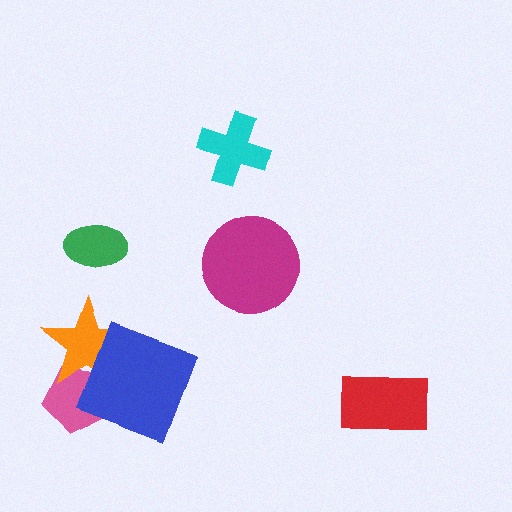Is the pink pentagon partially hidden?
Yes, it is partially covered by another shape.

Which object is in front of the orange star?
The blue square is in front of the orange star.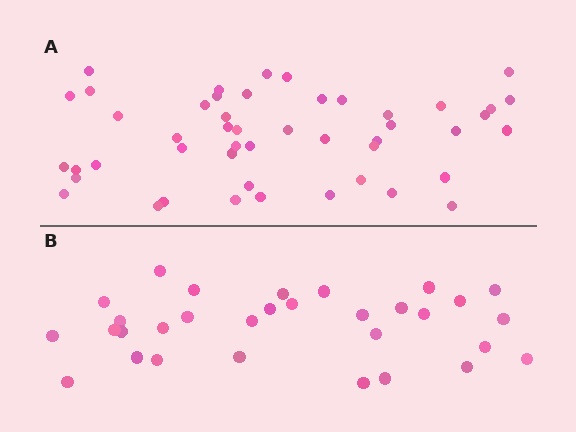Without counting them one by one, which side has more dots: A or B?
Region A (the top region) has more dots.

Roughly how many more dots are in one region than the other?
Region A has approximately 15 more dots than region B.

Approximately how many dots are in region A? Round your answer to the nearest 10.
About 50 dots. (The exact count is 48, which rounds to 50.)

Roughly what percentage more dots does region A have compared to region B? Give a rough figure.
About 55% more.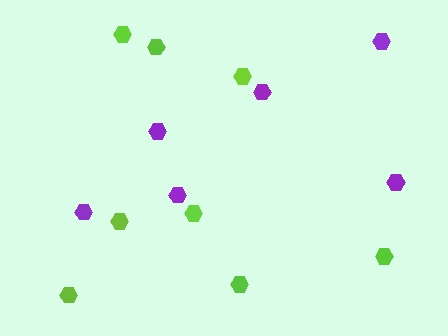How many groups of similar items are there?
There are 2 groups: one group of lime hexagons (8) and one group of purple hexagons (6).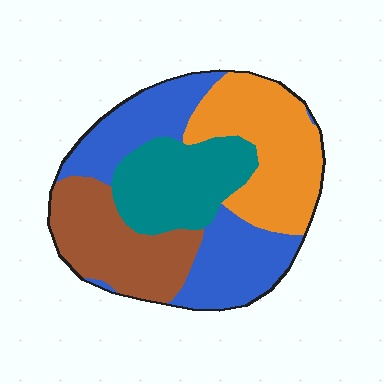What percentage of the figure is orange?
Orange takes up about one quarter (1/4) of the figure.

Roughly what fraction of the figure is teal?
Teal covers around 20% of the figure.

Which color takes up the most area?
Blue, at roughly 30%.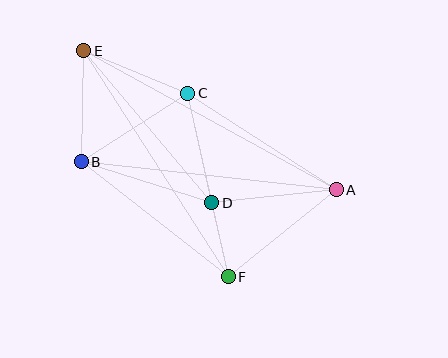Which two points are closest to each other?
Points D and F are closest to each other.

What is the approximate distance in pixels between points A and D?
The distance between A and D is approximately 125 pixels.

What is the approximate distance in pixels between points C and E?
The distance between C and E is approximately 112 pixels.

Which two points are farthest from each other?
Points A and E are farthest from each other.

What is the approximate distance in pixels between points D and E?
The distance between D and E is approximately 199 pixels.